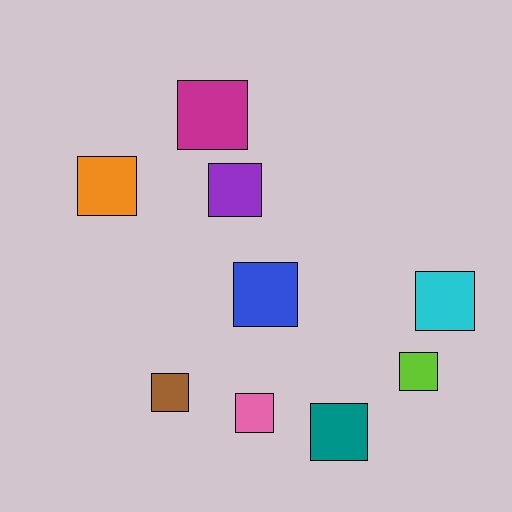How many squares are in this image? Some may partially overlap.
There are 9 squares.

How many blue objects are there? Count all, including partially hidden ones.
There is 1 blue object.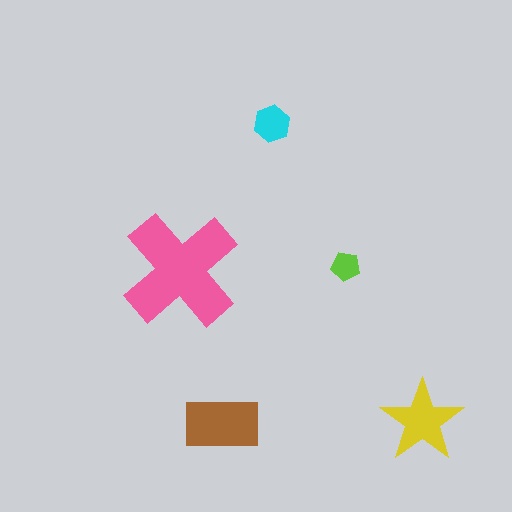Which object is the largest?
The pink cross.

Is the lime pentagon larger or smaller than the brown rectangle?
Smaller.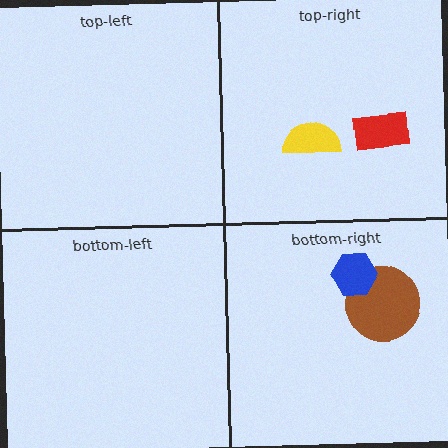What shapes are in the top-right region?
The yellow semicircle, the red rectangle.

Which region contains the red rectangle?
The top-right region.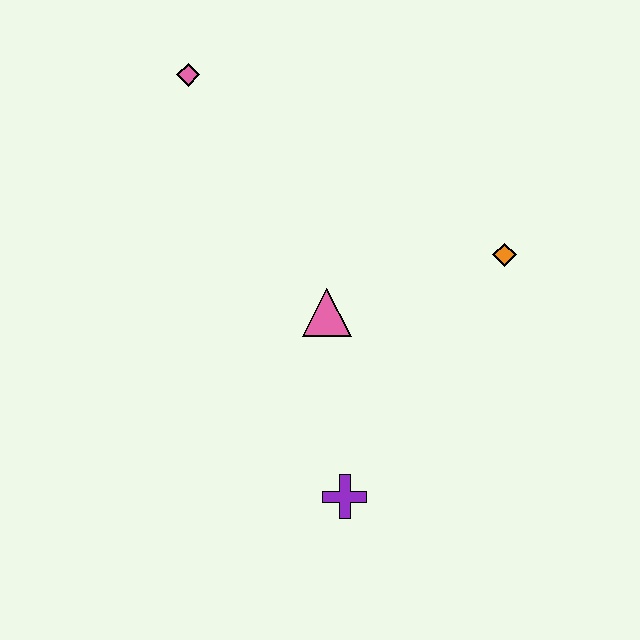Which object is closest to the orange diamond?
The pink triangle is closest to the orange diamond.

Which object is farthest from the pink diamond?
The purple cross is farthest from the pink diamond.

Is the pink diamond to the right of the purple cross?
No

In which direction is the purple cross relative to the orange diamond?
The purple cross is below the orange diamond.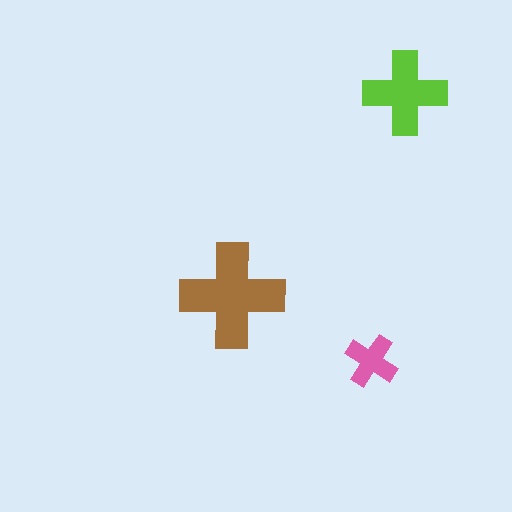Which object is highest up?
The lime cross is topmost.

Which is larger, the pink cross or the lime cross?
The lime one.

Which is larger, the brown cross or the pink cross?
The brown one.